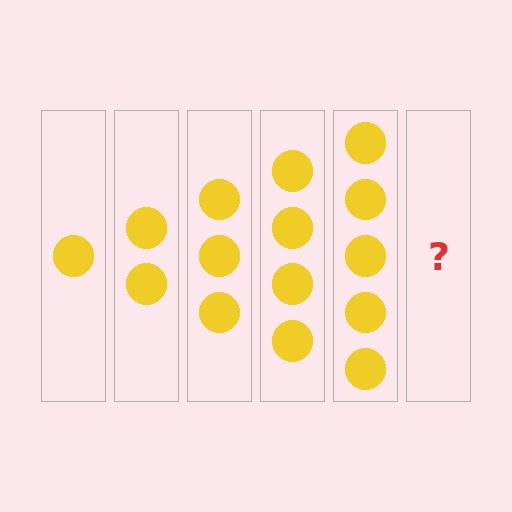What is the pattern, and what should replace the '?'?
The pattern is that each step adds one more circle. The '?' should be 6 circles.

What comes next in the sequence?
The next element should be 6 circles.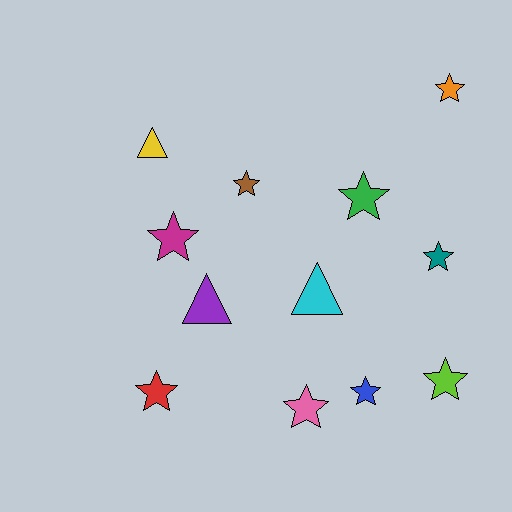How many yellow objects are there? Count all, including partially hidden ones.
There is 1 yellow object.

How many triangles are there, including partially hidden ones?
There are 3 triangles.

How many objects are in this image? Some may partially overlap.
There are 12 objects.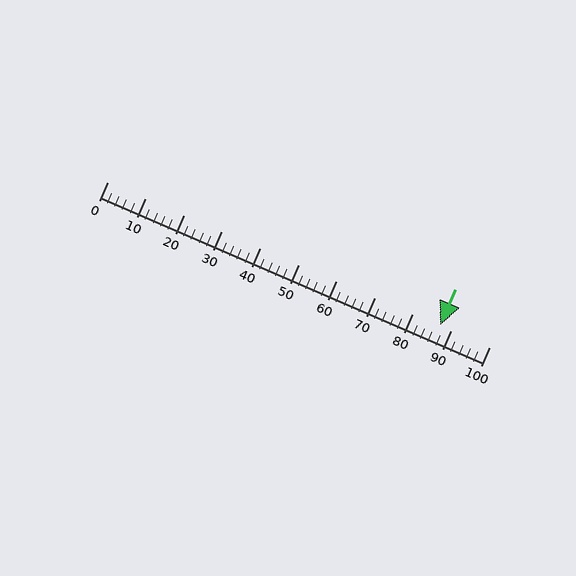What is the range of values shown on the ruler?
The ruler shows values from 0 to 100.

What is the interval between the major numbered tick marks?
The major tick marks are spaced 10 units apart.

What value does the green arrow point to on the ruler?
The green arrow points to approximately 87.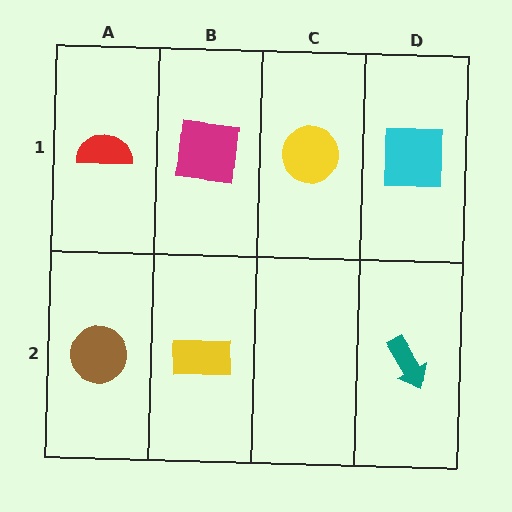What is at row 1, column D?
A cyan square.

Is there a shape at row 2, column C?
No, that cell is empty.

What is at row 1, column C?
A yellow circle.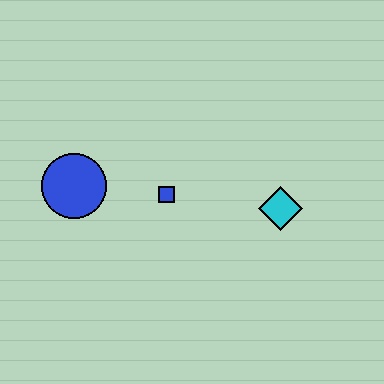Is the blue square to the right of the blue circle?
Yes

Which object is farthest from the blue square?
The cyan diamond is farthest from the blue square.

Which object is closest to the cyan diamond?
The blue square is closest to the cyan diamond.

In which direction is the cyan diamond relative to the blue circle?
The cyan diamond is to the right of the blue circle.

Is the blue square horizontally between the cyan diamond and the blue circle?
Yes